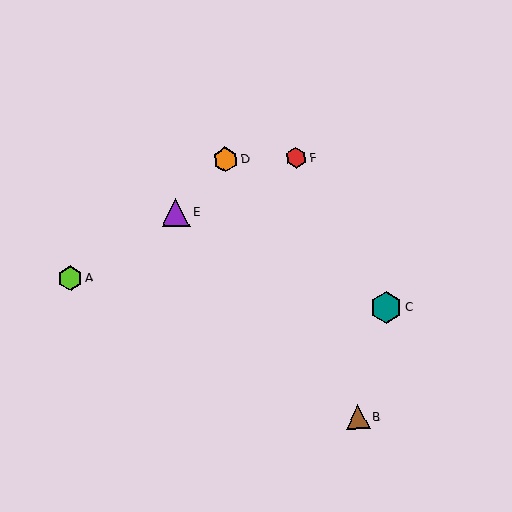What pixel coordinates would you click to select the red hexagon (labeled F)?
Click at (296, 158) to select the red hexagon F.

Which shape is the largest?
The teal hexagon (labeled C) is the largest.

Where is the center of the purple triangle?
The center of the purple triangle is at (176, 212).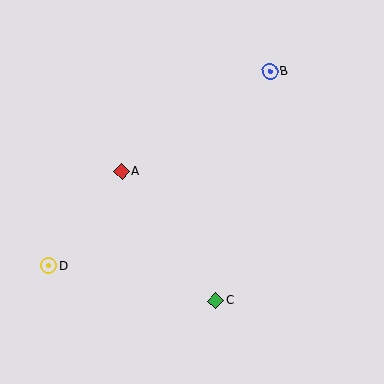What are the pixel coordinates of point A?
Point A is at (122, 171).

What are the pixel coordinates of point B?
Point B is at (270, 72).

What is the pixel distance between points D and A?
The distance between D and A is 119 pixels.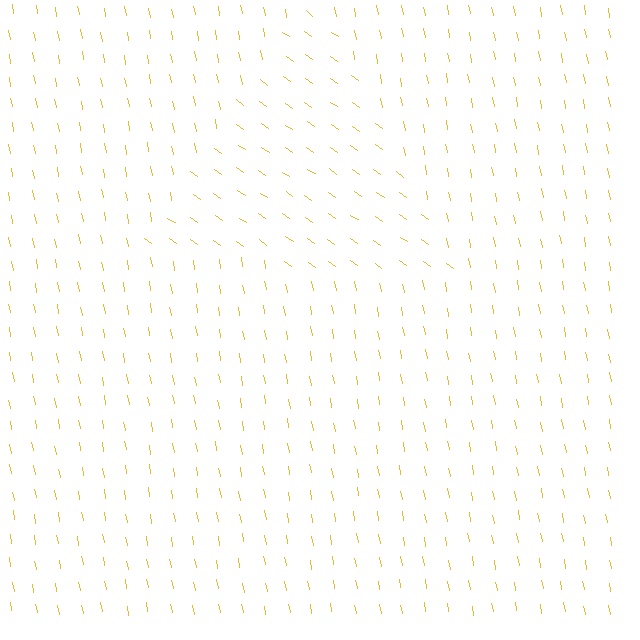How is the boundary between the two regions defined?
The boundary is defined purely by a change in line orientation (approximately 45 degrees difference). All lines are the same color and thickness.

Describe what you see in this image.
The image is filled with small yellow line segments. A triangle region in the image has lines oriented differently from the surrounding lines, creating a visible texture boundary.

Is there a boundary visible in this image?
Yes, there is a texture boundary formed by a change in line orientation.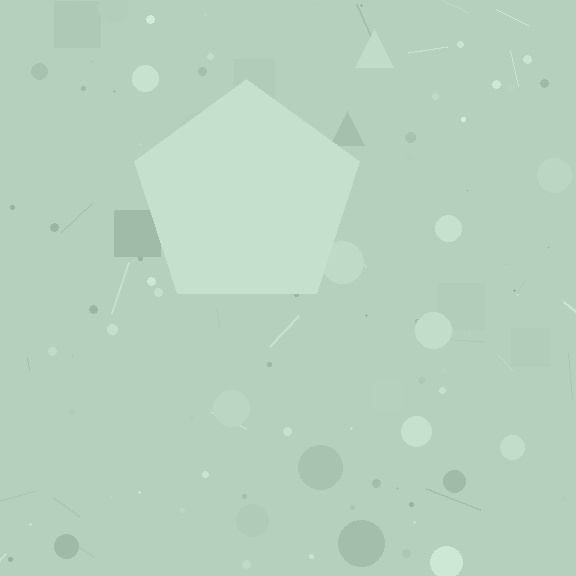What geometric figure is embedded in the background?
A pentagon is embedded in the background.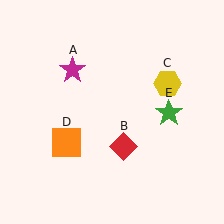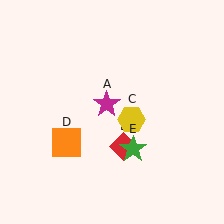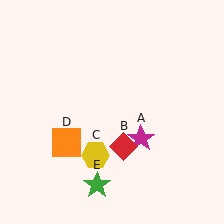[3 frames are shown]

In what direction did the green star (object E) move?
The green star (object E) moved down and to the left.